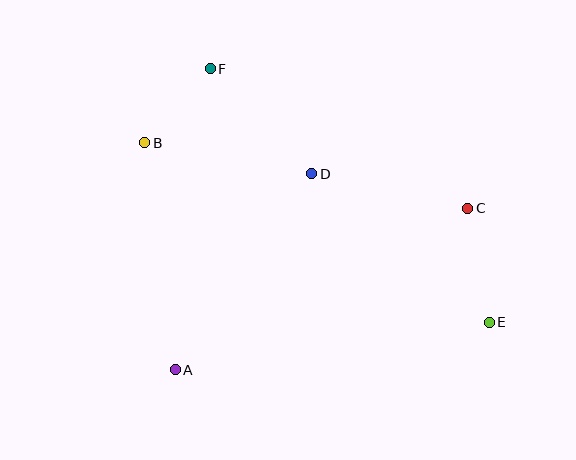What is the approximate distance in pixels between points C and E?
The distance between C and E is approximately 116 pixels.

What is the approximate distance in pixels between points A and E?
The distance between A and E is approximately 318 pixels.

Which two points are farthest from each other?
Points B and E are farthest from each other.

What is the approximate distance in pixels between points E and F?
The distance between E and F is approximately 377 pixels.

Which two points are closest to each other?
Points B and F are closest to each other.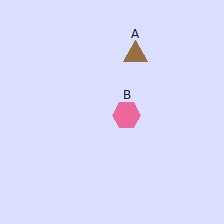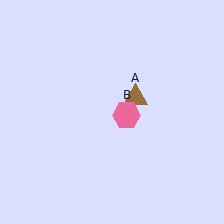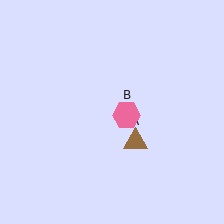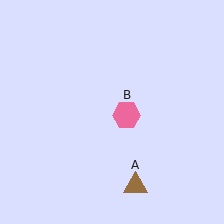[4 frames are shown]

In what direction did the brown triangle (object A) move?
The brown triangle (object A) moved down.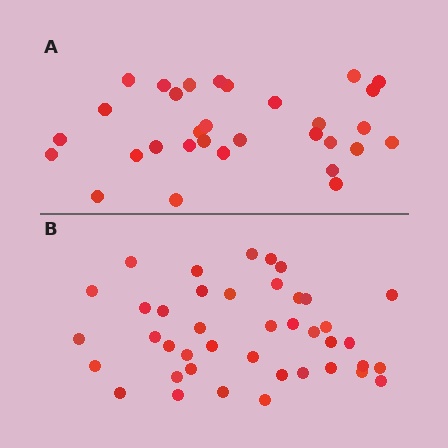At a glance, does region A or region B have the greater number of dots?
Region B (the bottom region) has more dots.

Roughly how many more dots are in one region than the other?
Region B has roughly 10 or so more dots than region A.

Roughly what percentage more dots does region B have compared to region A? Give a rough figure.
About 30% more.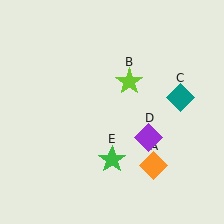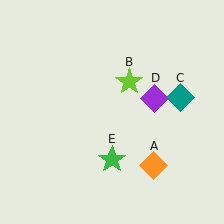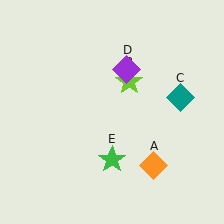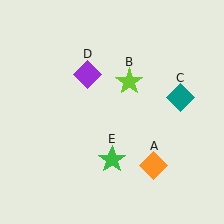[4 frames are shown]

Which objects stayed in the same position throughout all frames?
Orange diamond (object A) and lime star (object B) and teal diamond (object C) and green star (object E) remained stationary.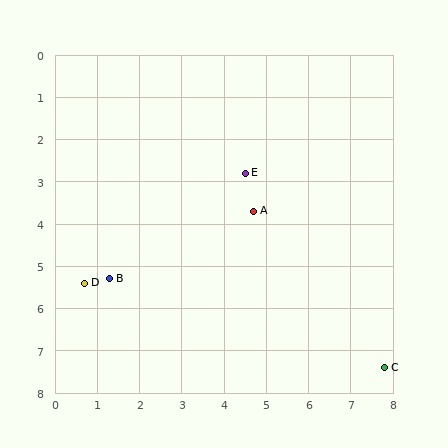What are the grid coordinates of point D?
Point D is at approximately (0.7, 5.4).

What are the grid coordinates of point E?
Point E is at approximately (4.5, 2.8).